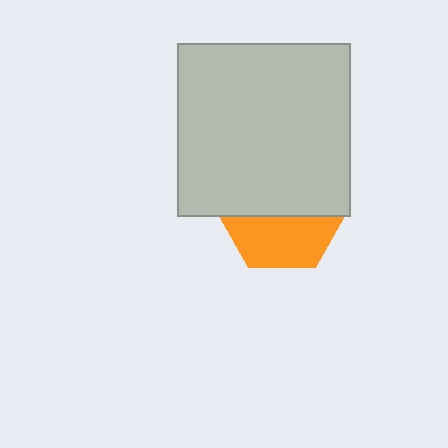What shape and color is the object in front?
The object in front is a light gray square.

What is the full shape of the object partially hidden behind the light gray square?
The partially hidden object is an orange hexagon.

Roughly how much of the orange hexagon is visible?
A small part of it is visible (roughly 41%).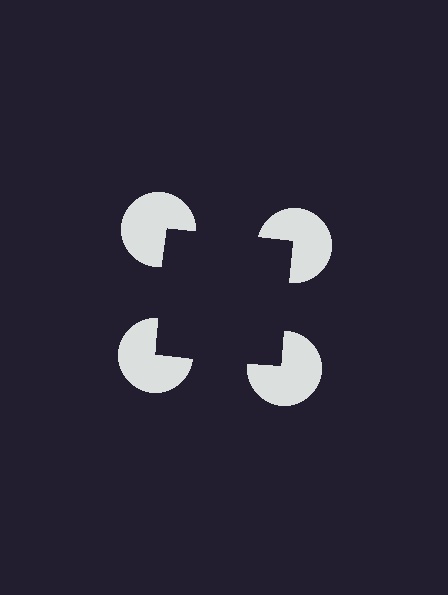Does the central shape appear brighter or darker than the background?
It typically appears slightly darker than the background, even though no actual brightness change is drawn.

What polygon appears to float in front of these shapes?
An illusory square — its edges are inferred from the aligned wedge cuts in the pac-man discs, not physically drawn.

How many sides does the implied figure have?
4 sides.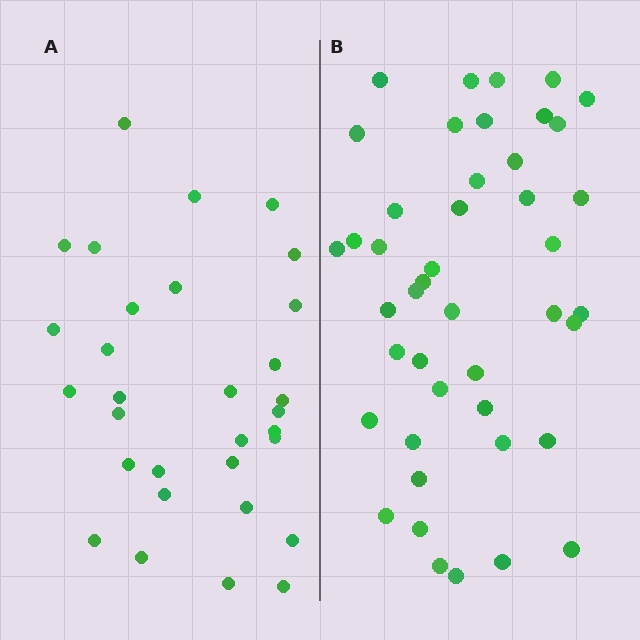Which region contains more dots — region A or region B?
Region B (the right region) has more dots.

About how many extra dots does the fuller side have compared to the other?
Region B has approximately 15 more dots than region A.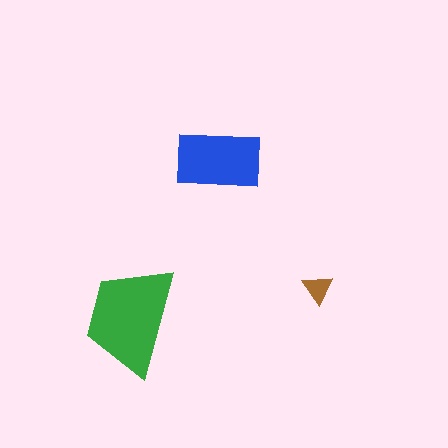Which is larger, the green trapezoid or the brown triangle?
The green trapezoid.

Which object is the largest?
The green trapezoid.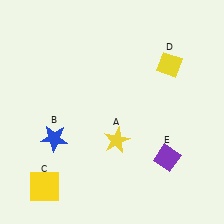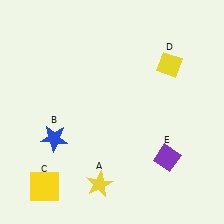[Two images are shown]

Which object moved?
The yellow star (A) moved down.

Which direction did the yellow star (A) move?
The yellow star (A) moved down.